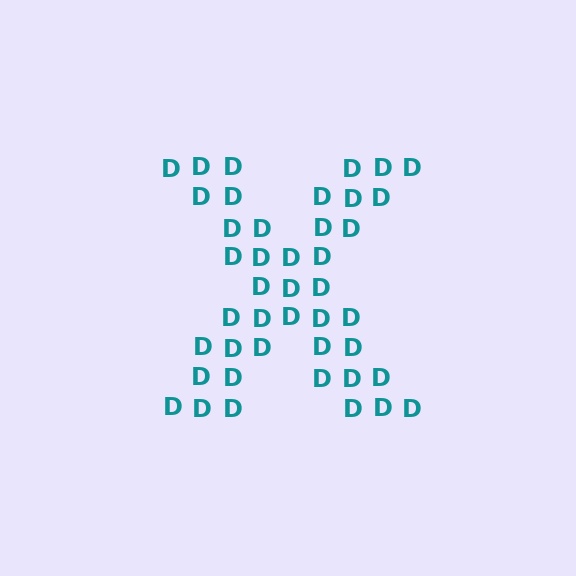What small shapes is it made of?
It is made of small letter D's.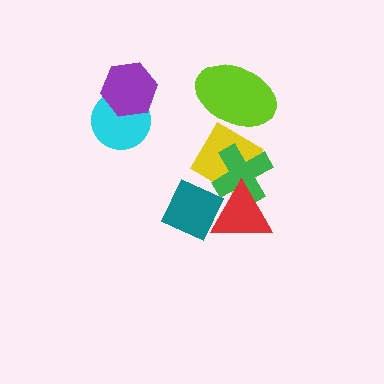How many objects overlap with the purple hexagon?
1 object overlaps with the purple hexagon.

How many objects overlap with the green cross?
2 objects overlap with the green cross.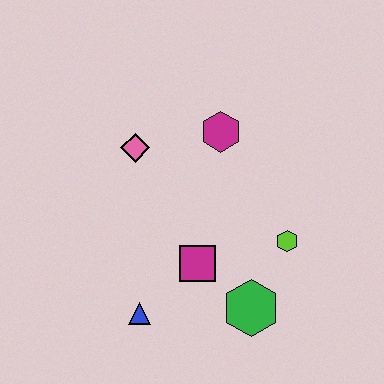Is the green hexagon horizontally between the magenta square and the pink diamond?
No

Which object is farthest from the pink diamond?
The green hexagon is farthest from the pink diamond.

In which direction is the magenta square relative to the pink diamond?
The magenta square is below the pink diamond.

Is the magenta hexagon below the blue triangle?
No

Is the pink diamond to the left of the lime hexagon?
Yes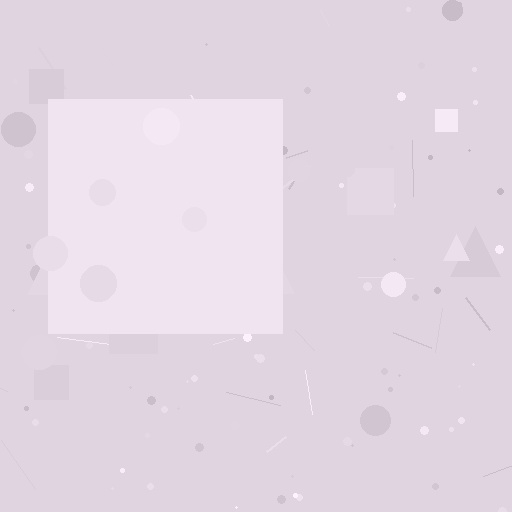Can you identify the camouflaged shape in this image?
The camouflaged shape is a square.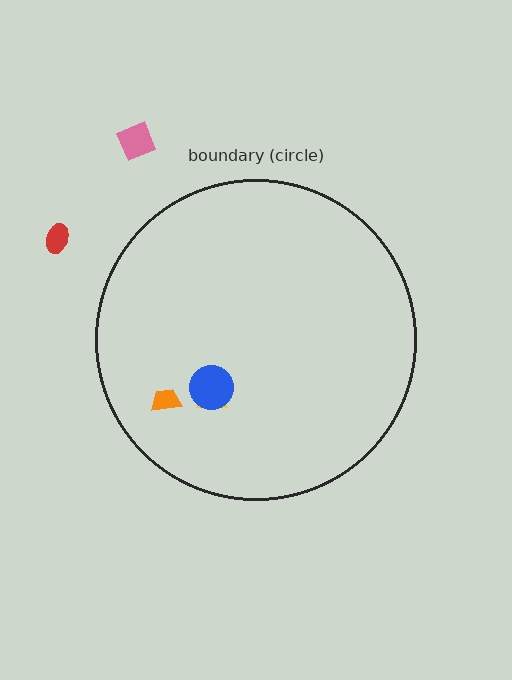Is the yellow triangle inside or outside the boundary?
Inside.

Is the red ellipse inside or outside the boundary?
Outside.